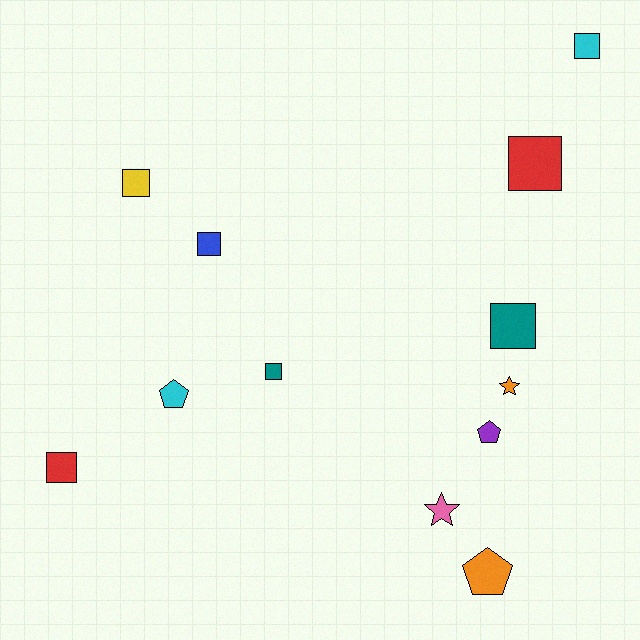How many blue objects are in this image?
There is 1 blue object.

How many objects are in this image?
There are 12 objects.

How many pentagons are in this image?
There are 3 pentagons.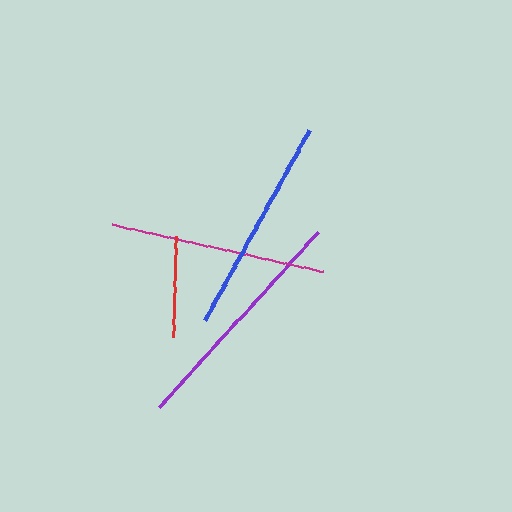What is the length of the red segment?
The red segment is approximately 102 pixels long.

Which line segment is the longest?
The purple line is the longest at approximately 237 pixels.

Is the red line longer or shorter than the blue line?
The blue line is longer than the red line.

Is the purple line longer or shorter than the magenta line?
The purple line is longer than the magenta line.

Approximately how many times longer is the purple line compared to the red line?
The purple line is approximately 2.3 times the length of the red line.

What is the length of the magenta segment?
The magenta segment is approximately 216 pixels long.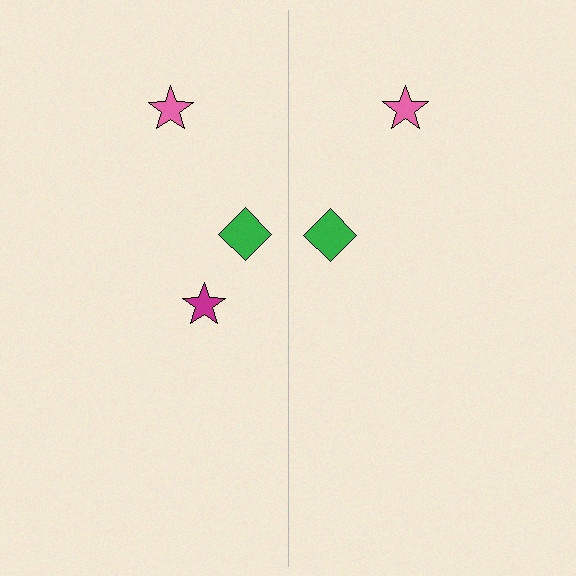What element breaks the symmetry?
A magenta star is missing from the right side.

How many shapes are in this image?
There are 5 shapes in this image.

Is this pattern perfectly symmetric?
No, the pattern is not perfectly symmetric. A magenta star is missing from the right side.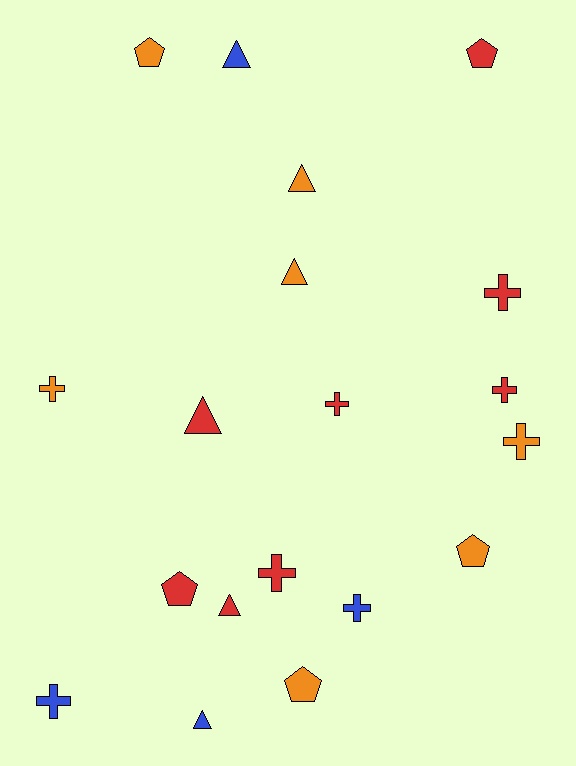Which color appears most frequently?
Red, with 8 objects.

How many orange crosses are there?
There are 2 orange crosses.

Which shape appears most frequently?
Cross, with 8 objects.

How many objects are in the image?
There are 19 objects.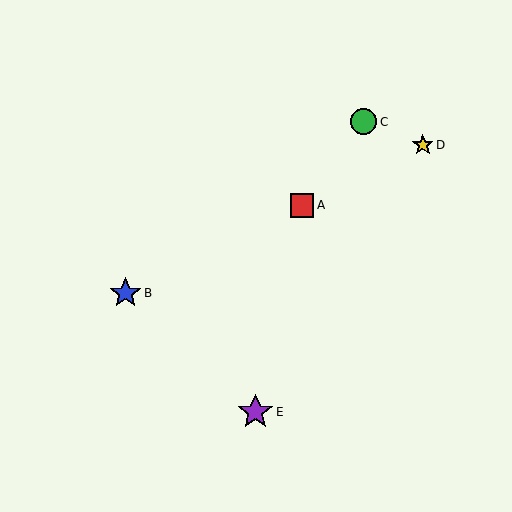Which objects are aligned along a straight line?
Objects A, B, D are aligned along a straight line.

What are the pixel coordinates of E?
Object E is at (255, 412).